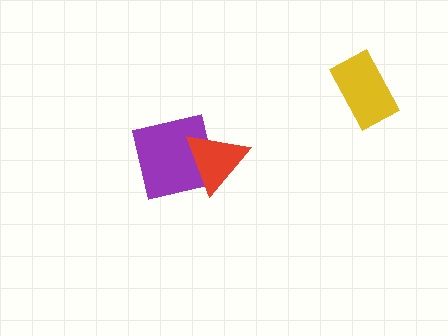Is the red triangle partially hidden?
No, no other shape covers it.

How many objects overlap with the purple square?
1 object overlaps with the purple square.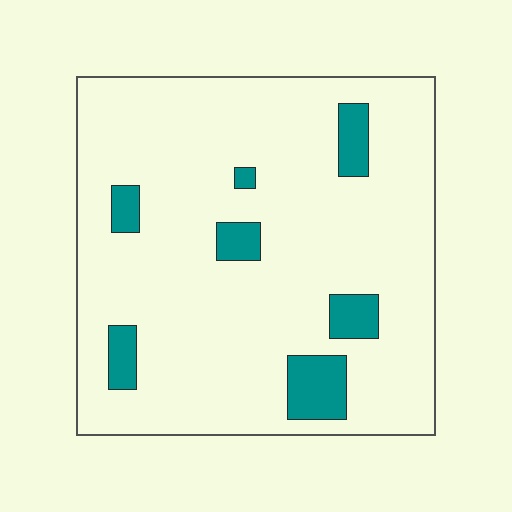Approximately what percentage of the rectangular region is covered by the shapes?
Approximately 10%.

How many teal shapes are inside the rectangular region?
7.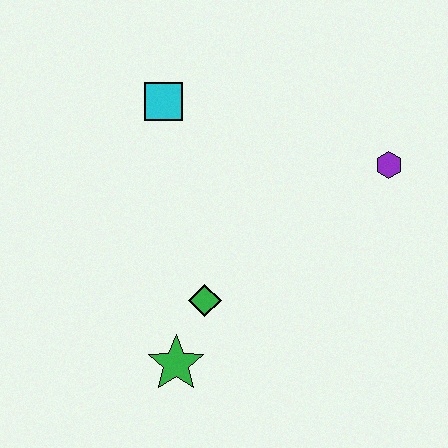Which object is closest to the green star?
The green diamond is closest to the green star.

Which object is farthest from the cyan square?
The green star is farthest from the cyan square.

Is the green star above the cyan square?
No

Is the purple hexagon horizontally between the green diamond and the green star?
No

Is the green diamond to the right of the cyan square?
Yes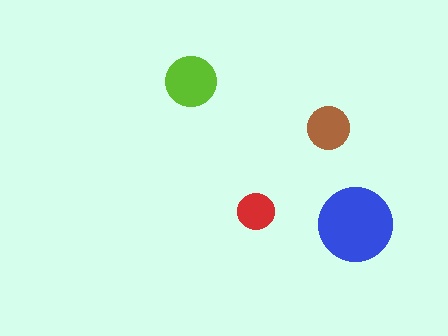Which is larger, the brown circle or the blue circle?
The blue one.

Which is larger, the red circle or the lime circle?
The lime one.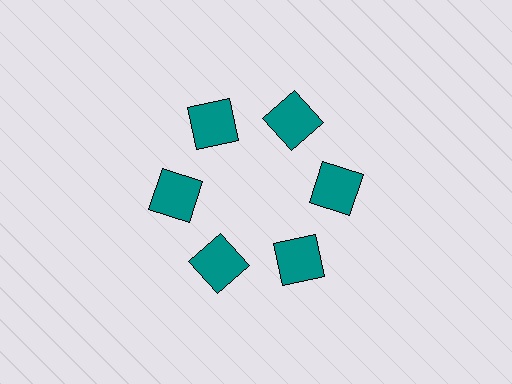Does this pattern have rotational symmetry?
Yes, this pattern has 6-fold rotational symmetry. It looks the same after rotating 60 degrees around the center.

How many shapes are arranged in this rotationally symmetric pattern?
There are 6 shapes, arranged in 6 groups of 1.